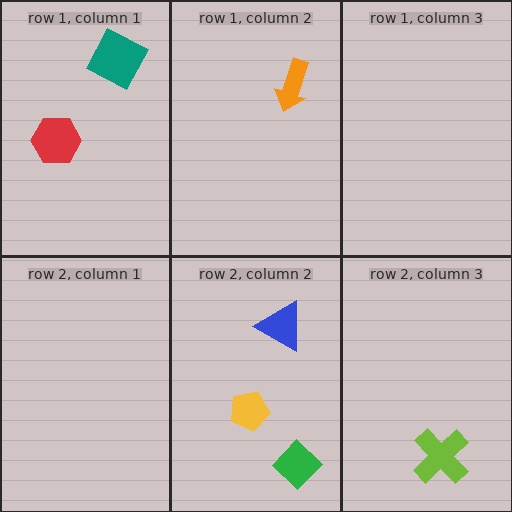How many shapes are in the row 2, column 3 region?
1.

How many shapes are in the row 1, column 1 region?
2.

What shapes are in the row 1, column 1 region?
The teal square, the red hexagon.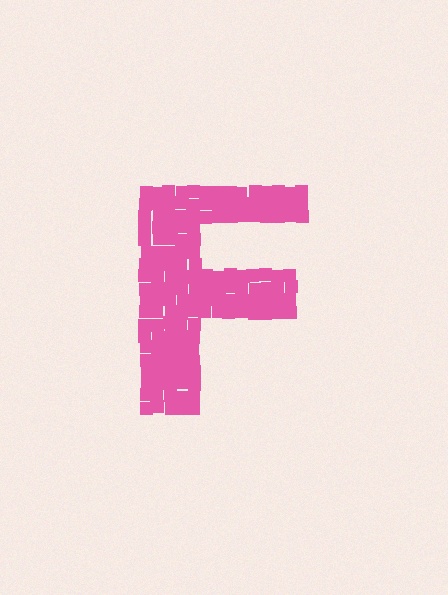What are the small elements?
The small elements are squares.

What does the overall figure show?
The overall figure shows the letter F.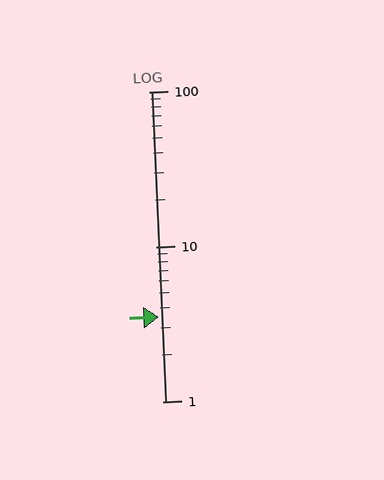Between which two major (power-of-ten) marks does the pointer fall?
The pointer is between 1 and 10.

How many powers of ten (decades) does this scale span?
The scale spans 2 decades, from 1 to 100.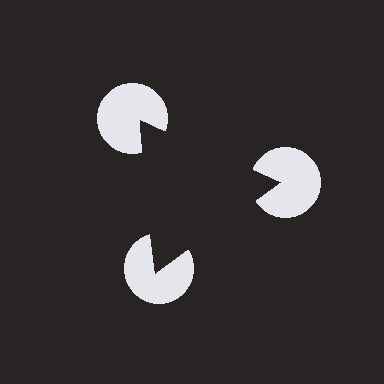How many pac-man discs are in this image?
There are 3 — one at each vertex of the illusory triangle.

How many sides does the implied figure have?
3 sides.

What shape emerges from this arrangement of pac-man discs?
An illusory triangle — its edges are inferred from the aligned wedge cuts in the pac-man discs, not physically drawn.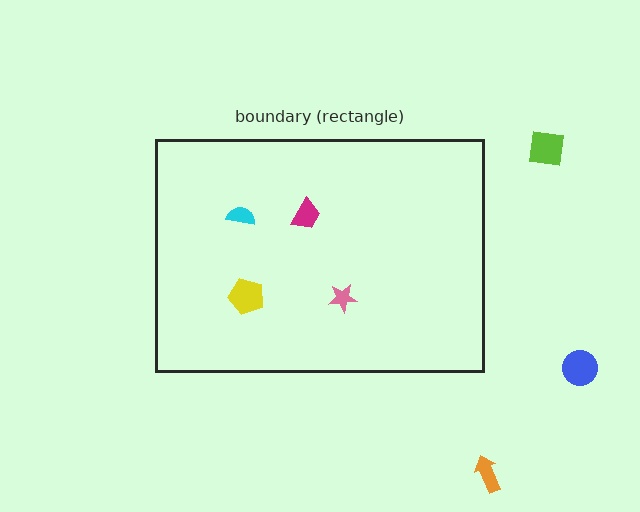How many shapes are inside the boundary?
4 inside, 3 outside.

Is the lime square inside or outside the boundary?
Outside.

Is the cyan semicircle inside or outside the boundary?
Inside.